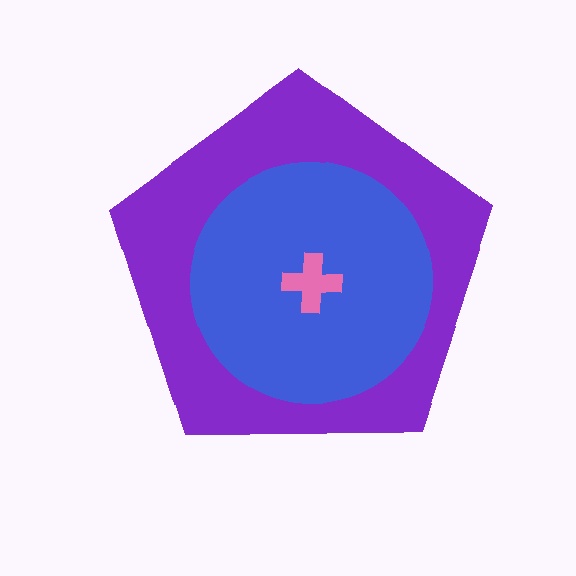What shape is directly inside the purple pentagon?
The blue circle.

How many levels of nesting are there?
3.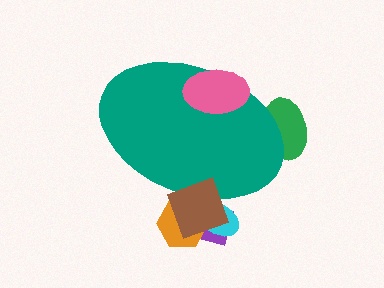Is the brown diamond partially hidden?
No, the brown diamond is fully visible.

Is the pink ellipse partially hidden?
No, the pink ellipse is fully visible.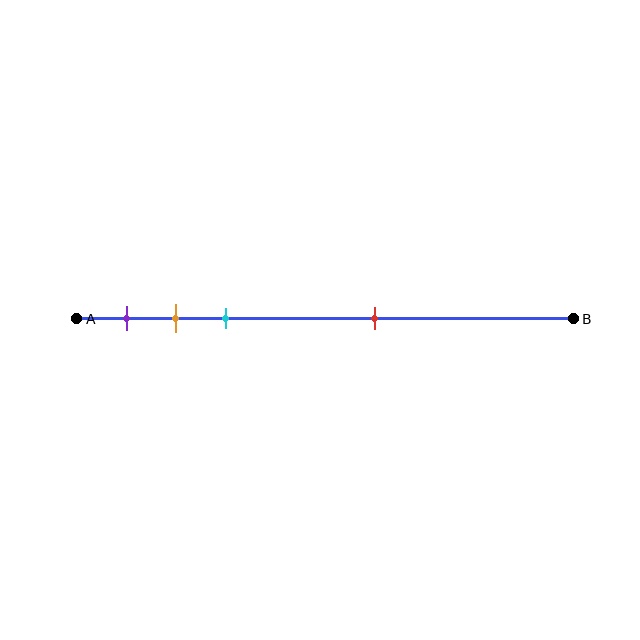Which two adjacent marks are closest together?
The orange and cyan marks are the closest adjacent pair.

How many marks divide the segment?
There are 4 marks dividing the segment.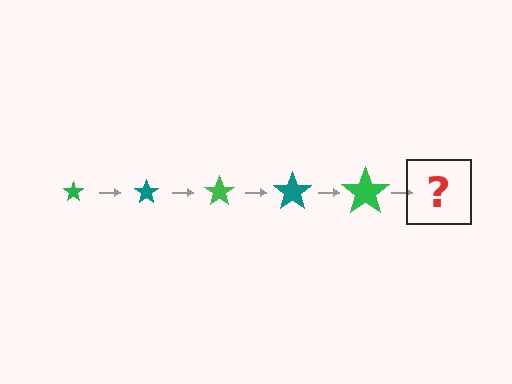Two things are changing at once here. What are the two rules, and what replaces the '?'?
The two rules are that the star grows larger each step and the color cycles through green and teal. The '?' should be a teal star, larger than the previous one.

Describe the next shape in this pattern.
It should be a teal star, larger than the previous one.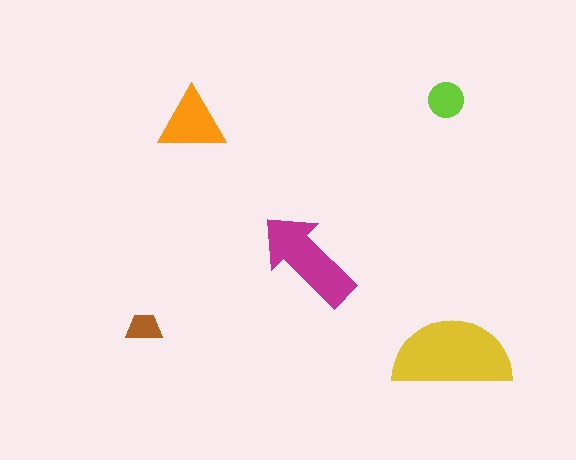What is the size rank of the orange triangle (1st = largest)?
3rd.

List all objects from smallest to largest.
The brown trapezoid, the lime circle, the orange triangle, the magenta arrow, the yellow semicircle.